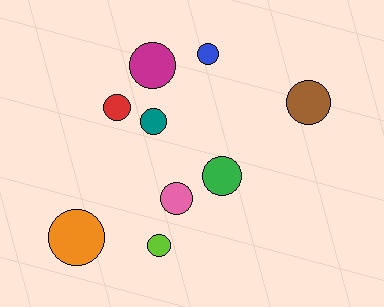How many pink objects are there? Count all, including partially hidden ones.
There is 1 pink object.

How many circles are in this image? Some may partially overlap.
There are 9 circles.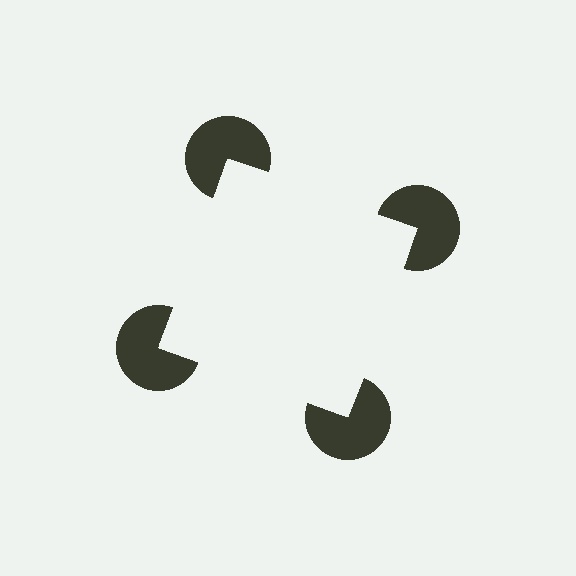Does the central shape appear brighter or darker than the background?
It typically appears slightly brighter than the background, even though no actual brightness change is drawn.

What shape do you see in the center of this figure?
An illusory square — its edges are inferred from the aligned wedge cuts in the pac-man discs, not physically drawn.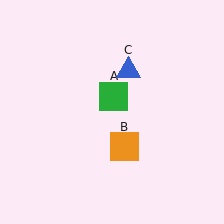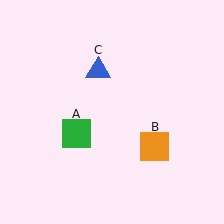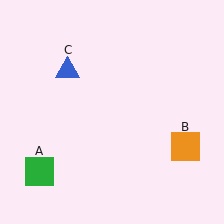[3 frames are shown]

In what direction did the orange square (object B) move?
The orange square (object B) moved right.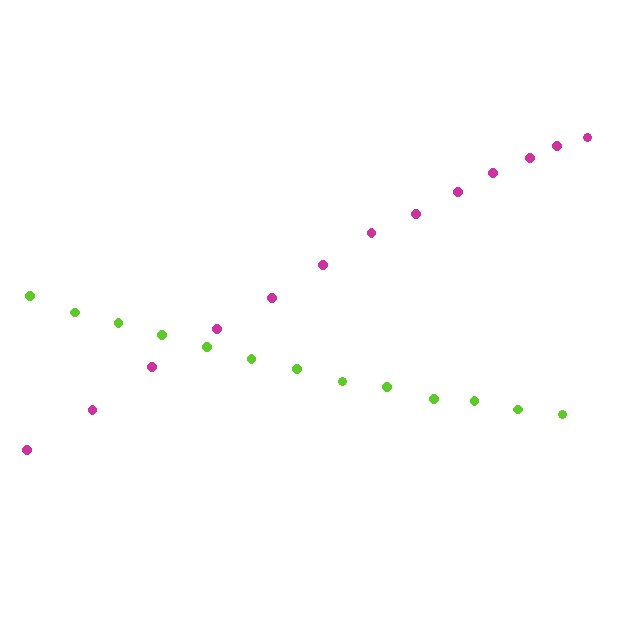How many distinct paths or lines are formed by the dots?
There are 2 distinct paths.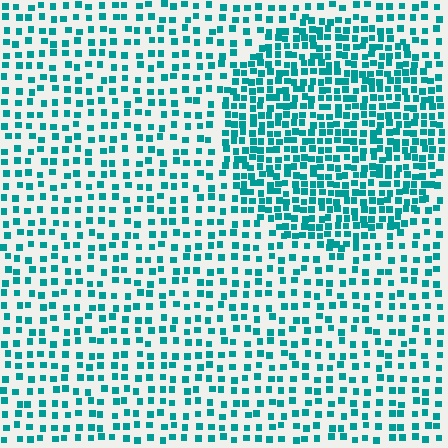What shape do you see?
I see a circle.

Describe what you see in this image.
The image contains small teal elements arranged at two different densities. A circle-shaped region is visible where the elements are more densely packed than the surrounding area.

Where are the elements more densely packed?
The elements are more densely packed inside the circle boundary.